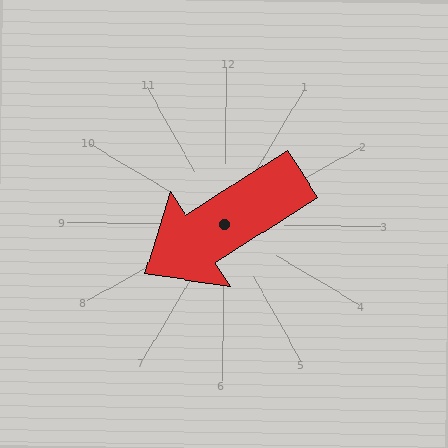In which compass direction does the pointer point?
Southwest.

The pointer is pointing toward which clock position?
Roughly 8 o'clock.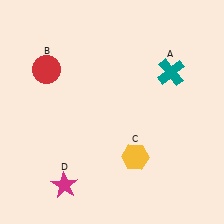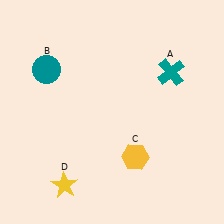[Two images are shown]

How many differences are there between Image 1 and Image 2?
There are 2 differences between the two images.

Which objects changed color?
B changed from red to teal. D changed from magenta to yellow.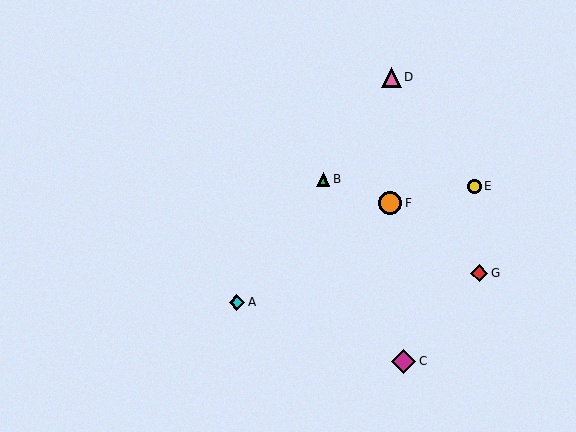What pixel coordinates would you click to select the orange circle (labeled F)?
Click at (390, 203) to select the orange circle F.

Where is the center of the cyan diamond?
The center of the cyan diamond is at (237, 302).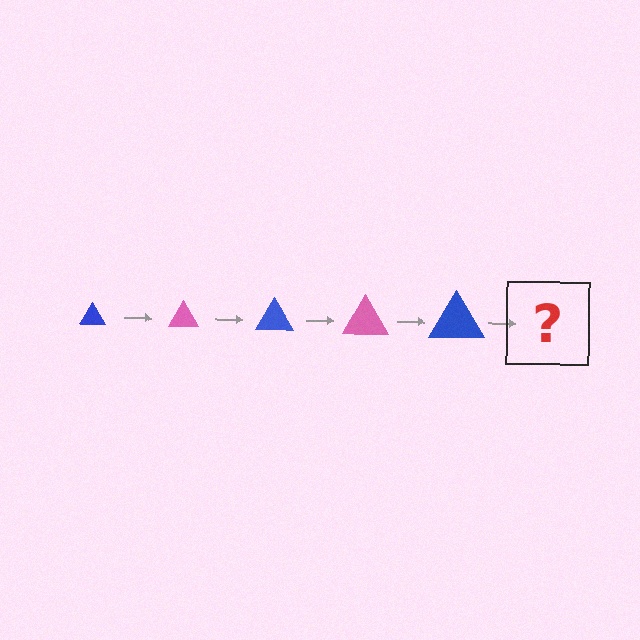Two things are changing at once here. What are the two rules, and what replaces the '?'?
The two rules are that the triangle grows larger each step and the color cycles through blue and pink. The '?' should be a pink triangle, larger than the previous one.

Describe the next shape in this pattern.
It should be a pink triangle, larger than the previous one.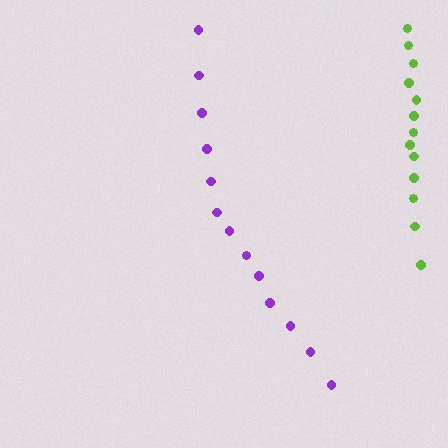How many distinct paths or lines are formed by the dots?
There are 2 distinct paths.